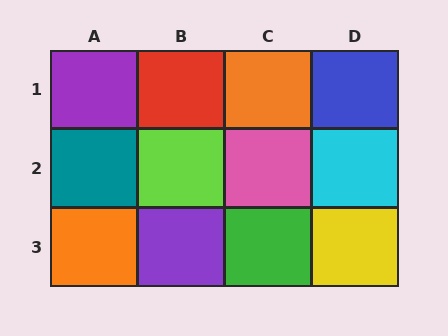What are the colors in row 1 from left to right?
Purple, red, orange, blue.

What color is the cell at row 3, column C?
Green.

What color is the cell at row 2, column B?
Lime.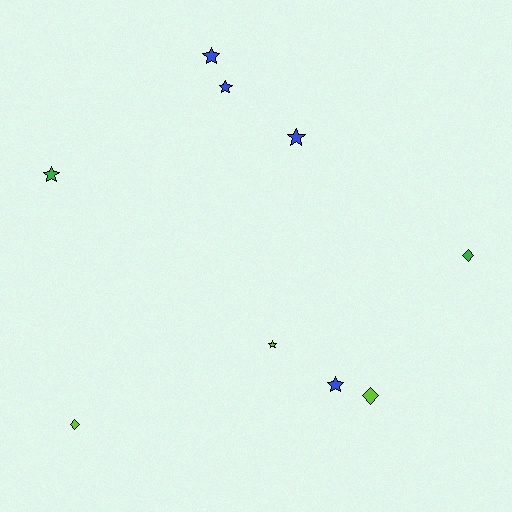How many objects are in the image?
There are 9 objects.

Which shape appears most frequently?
Star, with 6 objects.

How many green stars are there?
There is 1 green star.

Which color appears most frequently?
Blue, with 4 objects.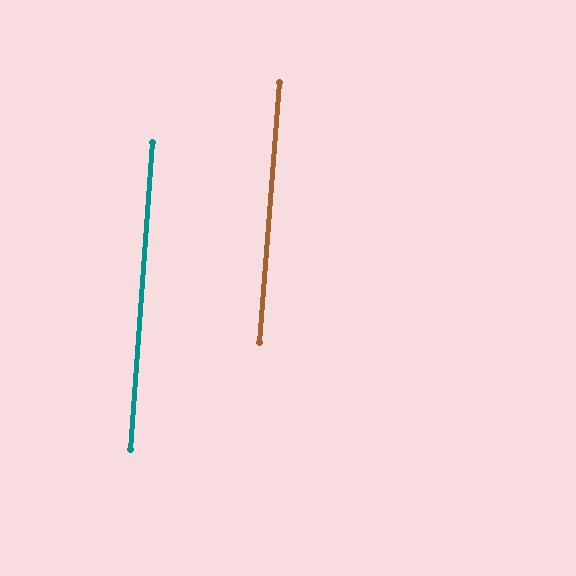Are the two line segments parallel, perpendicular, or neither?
Parallel — their directions differ by only 0.5°.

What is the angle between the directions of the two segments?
Approximately 0 degrees.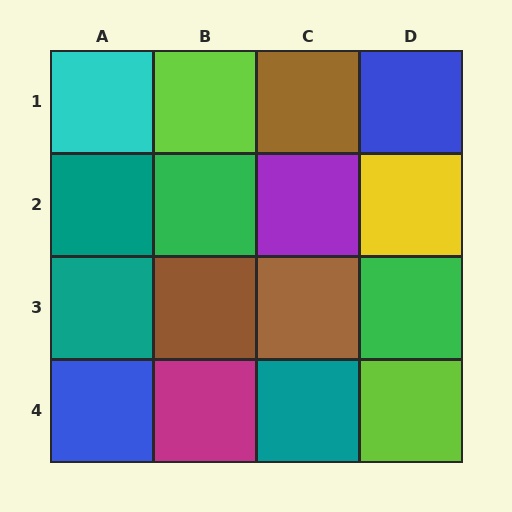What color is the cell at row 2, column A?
Teal.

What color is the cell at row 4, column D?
Lime.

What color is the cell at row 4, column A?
Blue.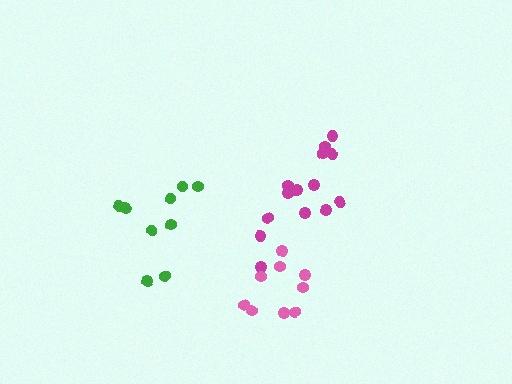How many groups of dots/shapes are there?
There are 3 groups.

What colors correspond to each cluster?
The clusters are colored: magenta, pink, green.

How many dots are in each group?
Group 1: 14 dots, Group 2: 9 dots, Group 3: 9 dots (32 total).